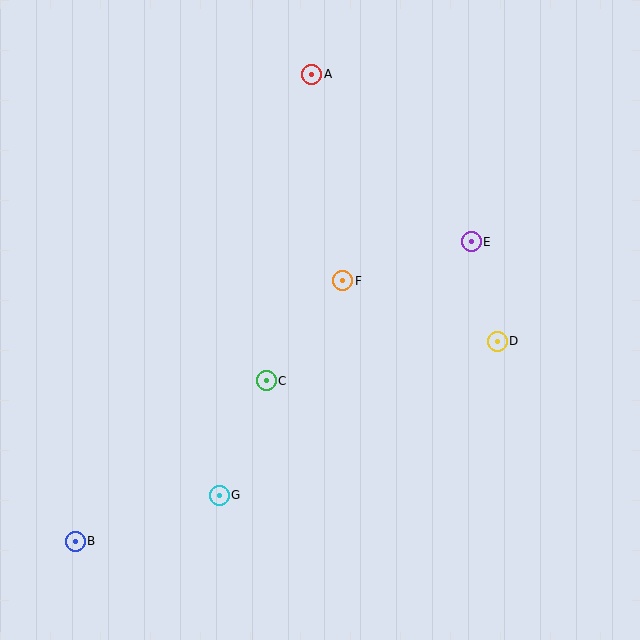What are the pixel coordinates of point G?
Point G is at (219, 495).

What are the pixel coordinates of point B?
Point B is at (75, 541).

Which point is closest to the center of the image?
Point F at (343, 281) is closest to the center.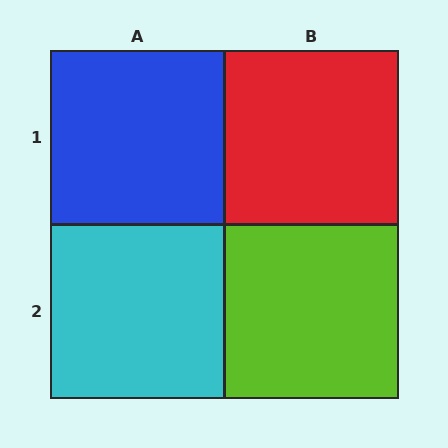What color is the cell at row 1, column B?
Red.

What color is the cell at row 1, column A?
Blue.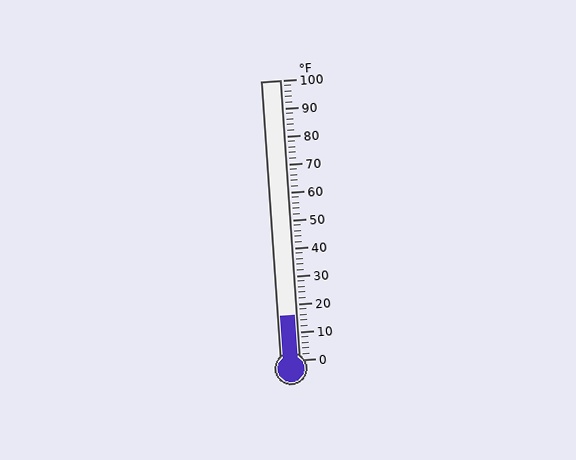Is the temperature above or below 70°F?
The temperature is below 70°F.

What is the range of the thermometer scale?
The thermometer scale ranges from 0°F to 100°F.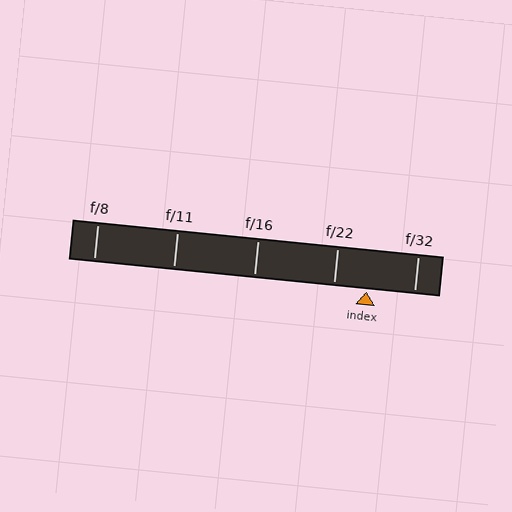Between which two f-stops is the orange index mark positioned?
The index mark is between f/22 and f/32.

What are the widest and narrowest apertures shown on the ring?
The widest aperture shown is f/8 and the narrowest is f/32.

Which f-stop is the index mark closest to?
The index mark is closest to f/22.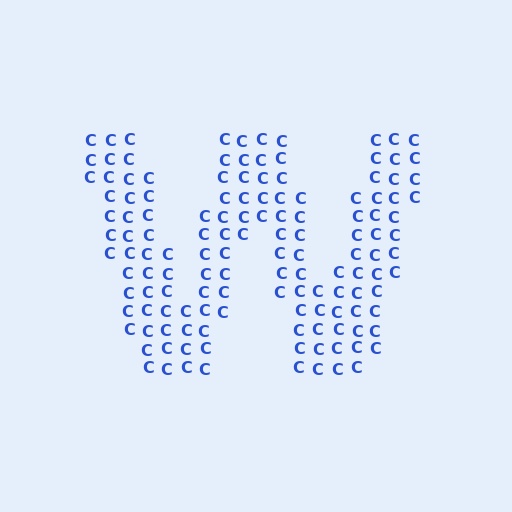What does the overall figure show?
The overall figure shows the letter W.